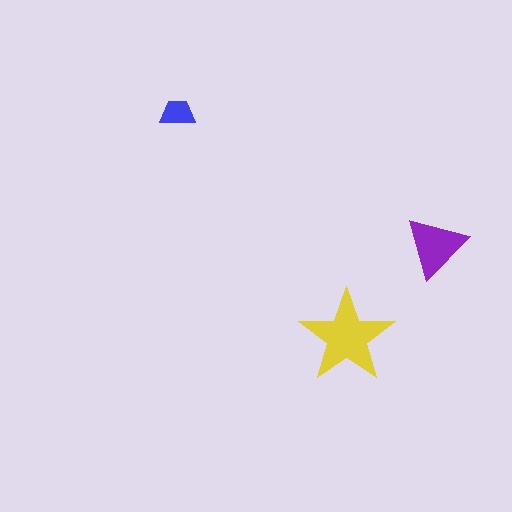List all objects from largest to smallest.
The yellow star, the purple triangle, the blue trapezoid.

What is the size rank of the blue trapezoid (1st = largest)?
3rd.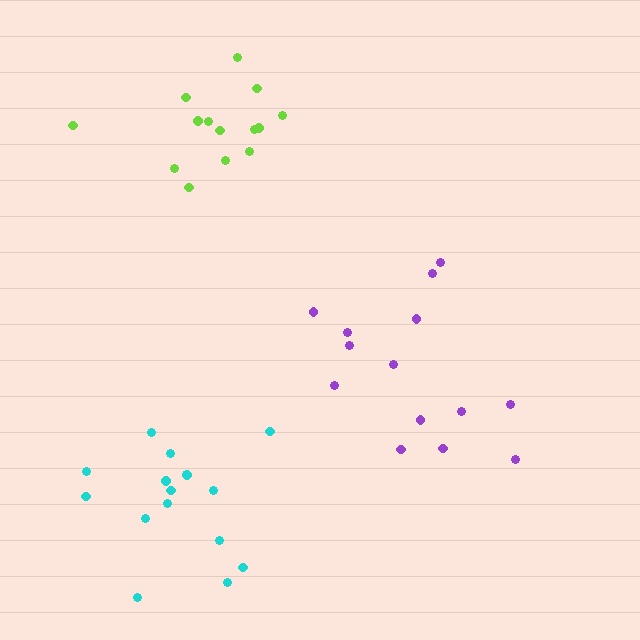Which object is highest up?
The lime cluster is topmost.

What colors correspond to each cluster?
The clusters are colored: lime, purple, cyan.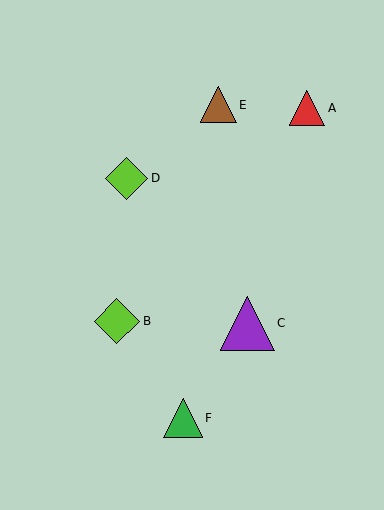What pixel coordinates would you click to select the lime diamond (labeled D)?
Click at (127, 178) to select the lime diamond D.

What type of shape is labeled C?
Shape C is a purple triangle.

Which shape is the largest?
The purple triangle (labeled C) is the largest.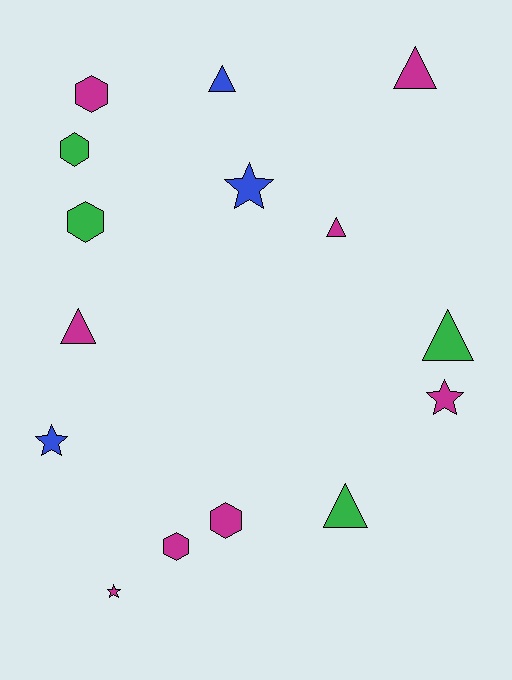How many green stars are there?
There are no green stars.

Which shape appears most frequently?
Triangle, with 6 objects.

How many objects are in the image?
There are 15 objects.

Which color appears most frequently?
Magenta, with 8 objects.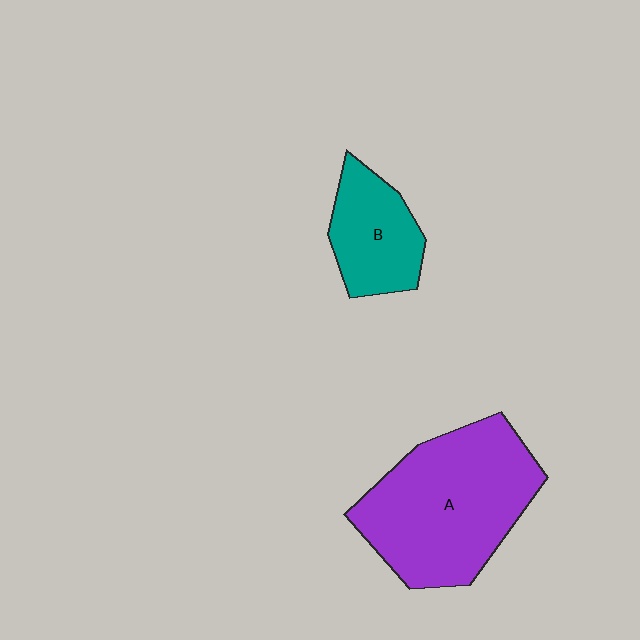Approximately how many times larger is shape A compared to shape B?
Approximately 2.2 times.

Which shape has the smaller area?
Shape B (teal).